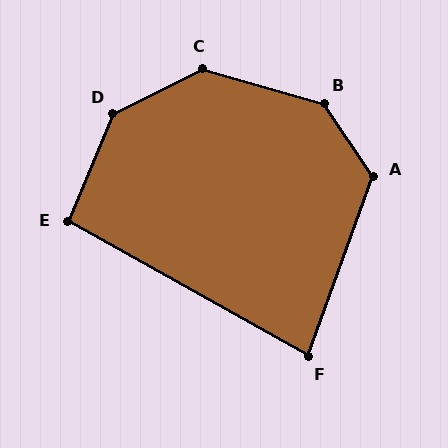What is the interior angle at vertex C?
Approximately 138 degrees (obtuse).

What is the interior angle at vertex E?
Approximately 96 degrees (obtuse).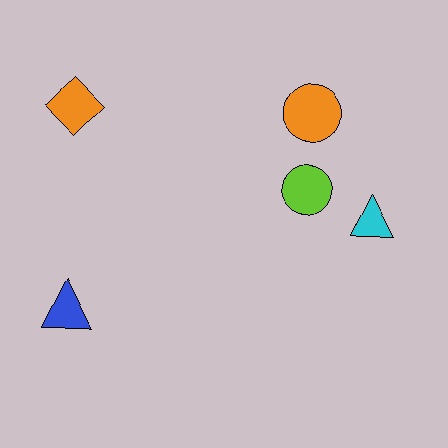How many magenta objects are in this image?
There are no magenta objects.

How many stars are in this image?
There are no stars.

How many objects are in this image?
There are 5 objects.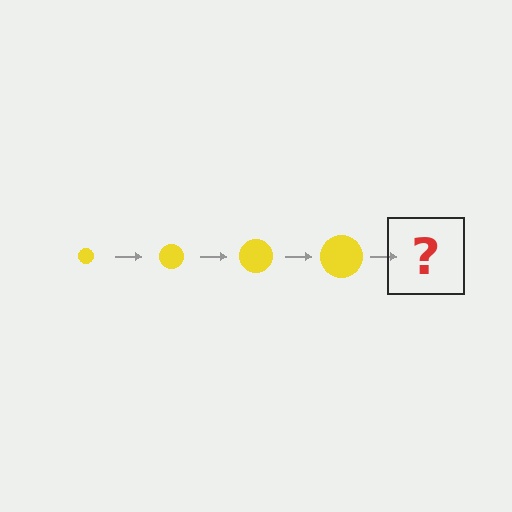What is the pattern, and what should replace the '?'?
The pattern is that the circle gets progressively larger each step. The '?' should be a yellow circle, larger than the previous one.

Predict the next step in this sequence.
The next step is a yellow circle, larger than the previous one.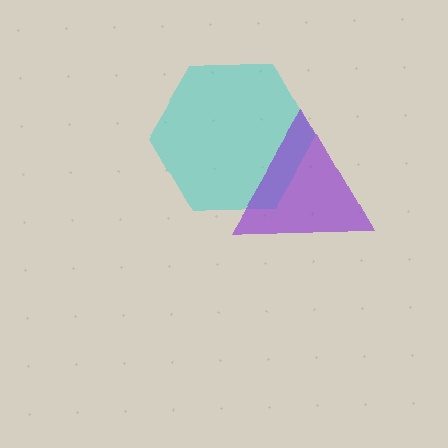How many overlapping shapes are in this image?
There are 2 overlapping shapes in the image.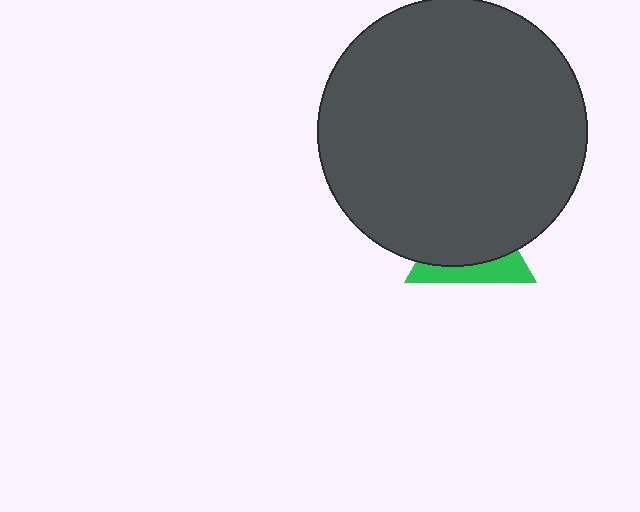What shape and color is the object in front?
The object in front is a dark gray circle.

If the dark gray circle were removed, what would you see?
You would see the complete green triangle.